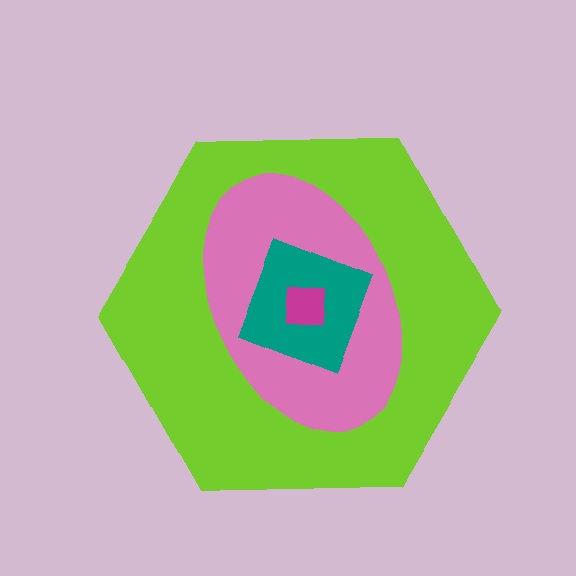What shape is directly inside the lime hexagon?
The pink ellipse.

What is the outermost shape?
The lime hexagon.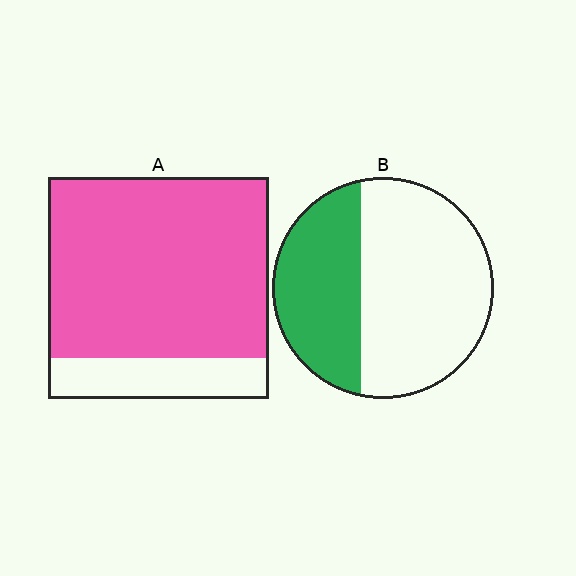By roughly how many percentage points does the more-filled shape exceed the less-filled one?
By roughly 45 percentage points (A over B).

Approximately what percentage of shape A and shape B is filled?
A is approximately 80% and B is approximately 35%.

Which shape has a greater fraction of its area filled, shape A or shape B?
Shape A.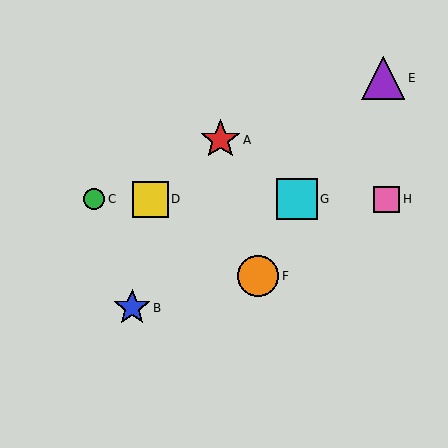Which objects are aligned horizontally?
Objects C, D, G, H are aligned horizontally.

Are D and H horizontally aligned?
Yes, both are at y≈199.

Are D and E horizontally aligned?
No, D is at y≈199 and E is at y≈78.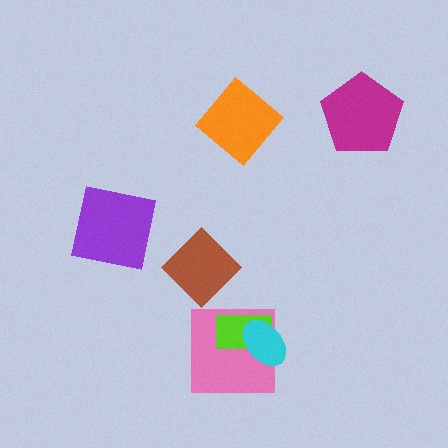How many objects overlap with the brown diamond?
0 objects overlap with the brown diamond.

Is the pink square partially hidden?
Yes, it is partially covered by another shape.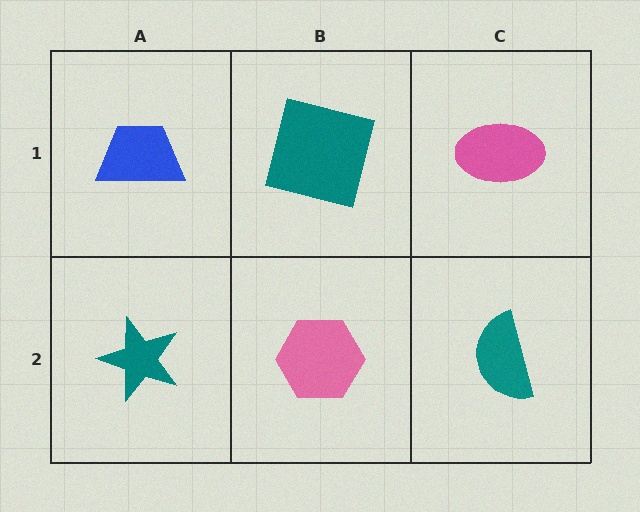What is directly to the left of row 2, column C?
A pink hexagon.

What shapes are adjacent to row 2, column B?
A teal square (row 1, column B), a teal star (row 2, column A), a teal semicircle (row 2, column C).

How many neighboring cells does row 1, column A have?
2.